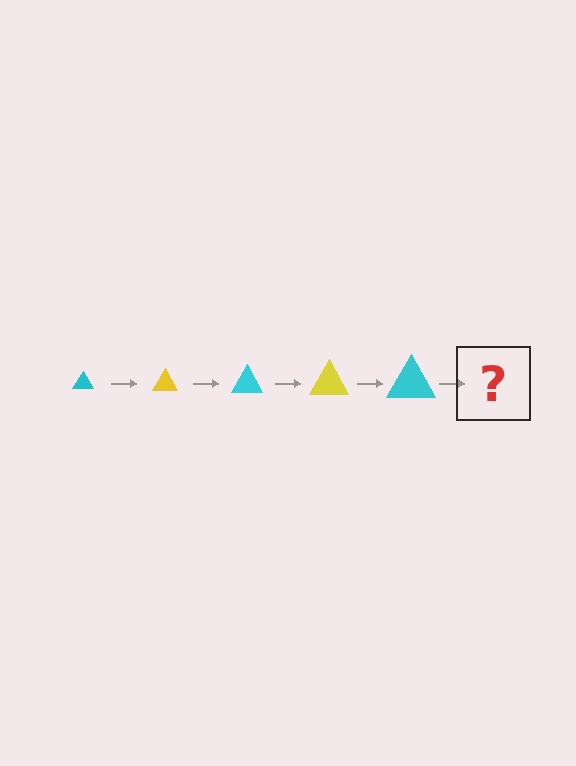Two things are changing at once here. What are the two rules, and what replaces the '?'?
The two rules are that the triangle grows larger each step and the color cycles through cyan and yellow. The '?' should be a yellow triangle, larger than the previous one.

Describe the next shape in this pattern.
It should be a yellow triangle, larger than the previous one.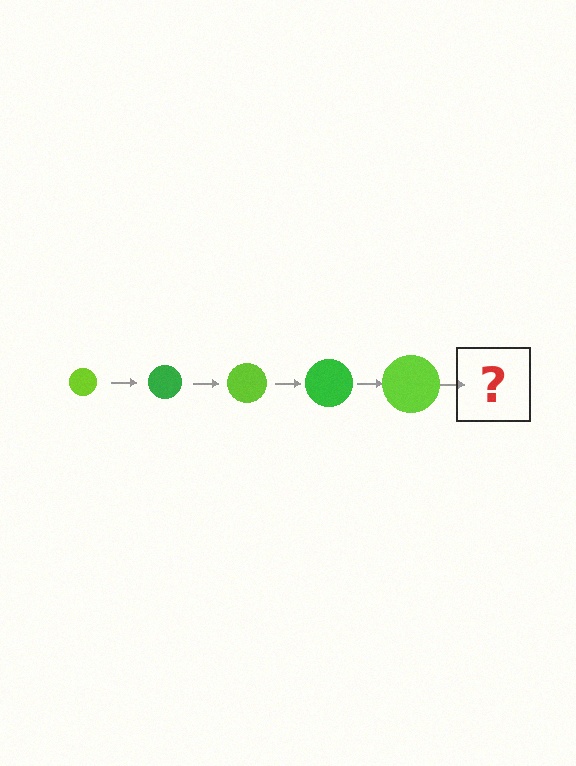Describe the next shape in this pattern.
It should be a green circle, larger than the previous one.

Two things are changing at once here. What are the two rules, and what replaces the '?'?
The two rules are that the circle grows larger each step and the color cycles through lime and green. The '?' should be a green circle, larger than the previous one.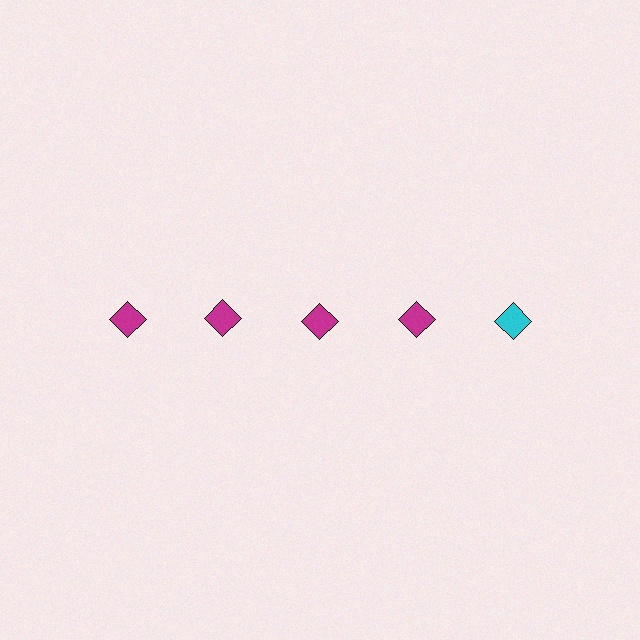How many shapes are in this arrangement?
There are 5 shapes arranged in a grid pattern.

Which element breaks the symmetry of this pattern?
The cyan diamond in the top row, rightmost column breaks the symmetry. All other shapes are magenta diamonds.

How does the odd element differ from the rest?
It has a different color: cyan instead of magenta.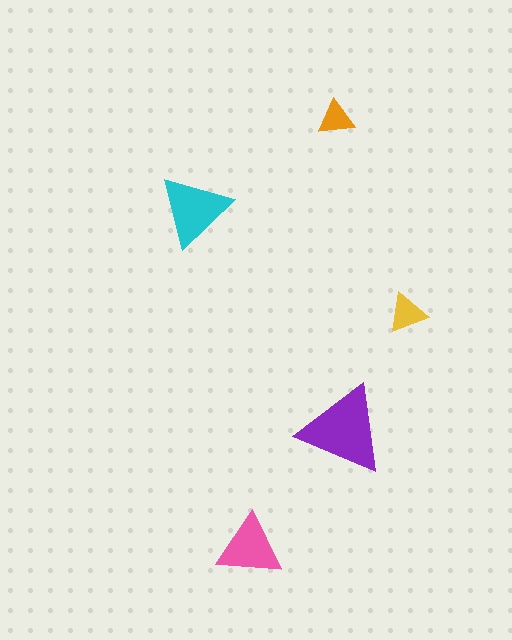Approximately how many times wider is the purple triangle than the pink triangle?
About 1.5 times wider.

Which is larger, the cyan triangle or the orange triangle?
The cyan one.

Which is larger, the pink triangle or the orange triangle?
The pink one.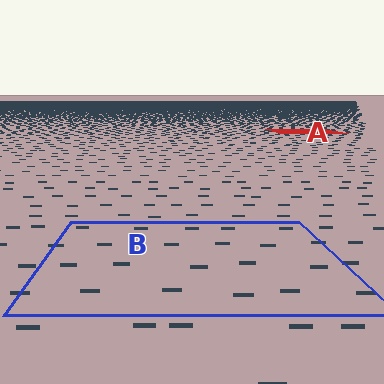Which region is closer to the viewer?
Region B is closer. The texture elements there are larger and more spread out.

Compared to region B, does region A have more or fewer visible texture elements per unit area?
Region A has more texture elements per unit area — they are packed more densely because it is farther away.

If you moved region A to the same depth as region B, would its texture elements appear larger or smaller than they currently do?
They would appear larger. At a closer depth, the same texture elements are projected at a bigger on-screen size.